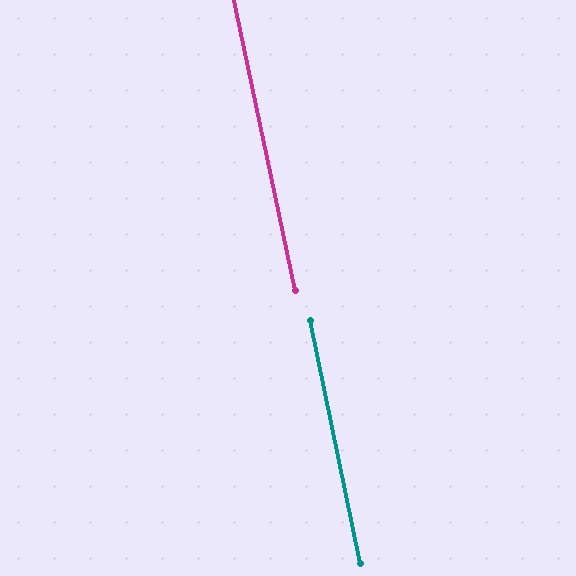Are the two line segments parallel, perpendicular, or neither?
Parallel — their directions differ by only 0.0°.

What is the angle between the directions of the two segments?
Approximately 0 degrees.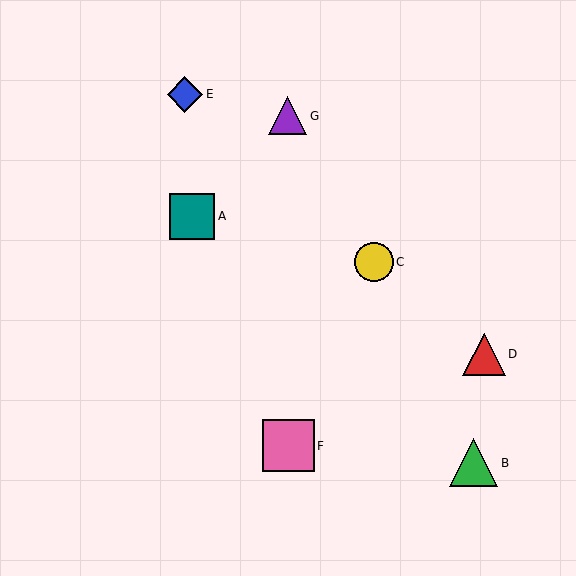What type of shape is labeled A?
Shape A is a teal square.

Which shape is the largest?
The pink square (labeled F) is the largest.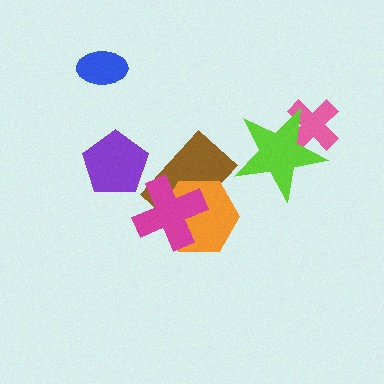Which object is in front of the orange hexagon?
The magenta cross is in front of the orange hexagon.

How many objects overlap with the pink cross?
1 object overlaps with the pink cross.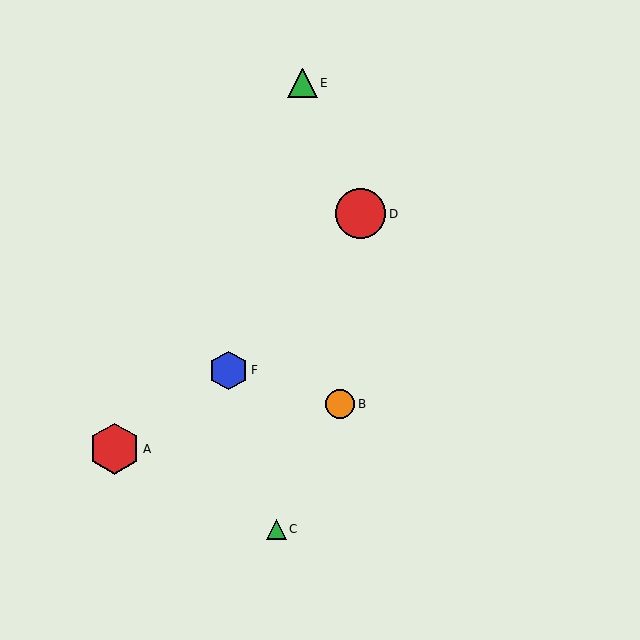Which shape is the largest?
The red hexagon (labeled A) is the largest.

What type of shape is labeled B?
Shape B is an orange circle.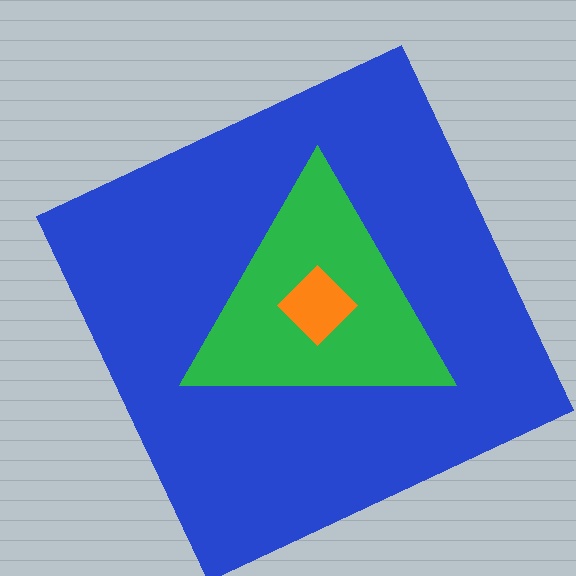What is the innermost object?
The orange diamond.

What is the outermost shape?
The blue square.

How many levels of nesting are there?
3.